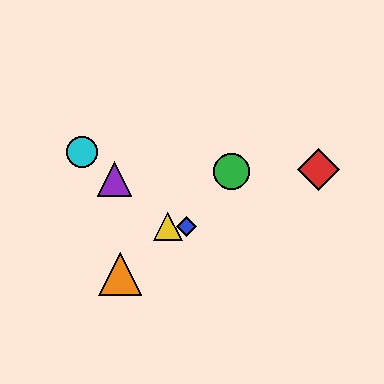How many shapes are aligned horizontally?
2 shapes (the blue diamond, the yellow triangle) are aligned horizontally.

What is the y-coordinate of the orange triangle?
The orange triangle is at y≈274.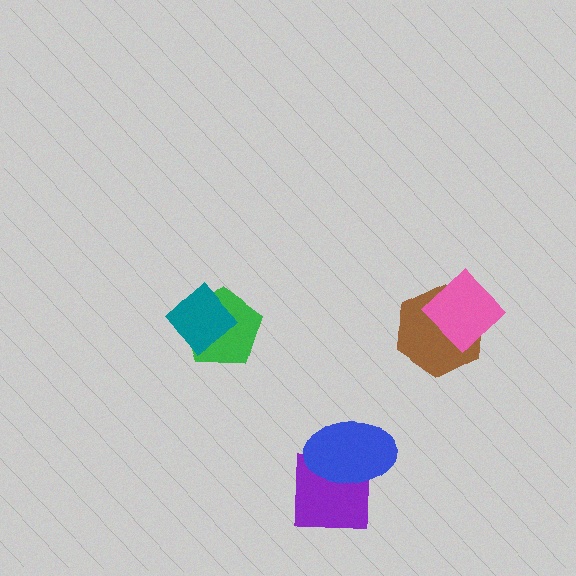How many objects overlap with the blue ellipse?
1 object overlaps with the blue ellipse.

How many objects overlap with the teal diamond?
1 object overlaps with the teal diamond.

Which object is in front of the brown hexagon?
The pink diamond is in front of the brown hexagon.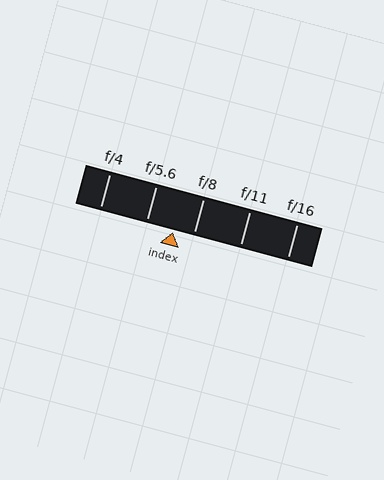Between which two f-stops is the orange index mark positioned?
The index mark is between f/5.6 and f/8.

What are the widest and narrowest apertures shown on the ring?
The widest aperture shown is f/4 and the narrowest is f/16.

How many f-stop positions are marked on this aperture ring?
There are 5 f-stop positions marked.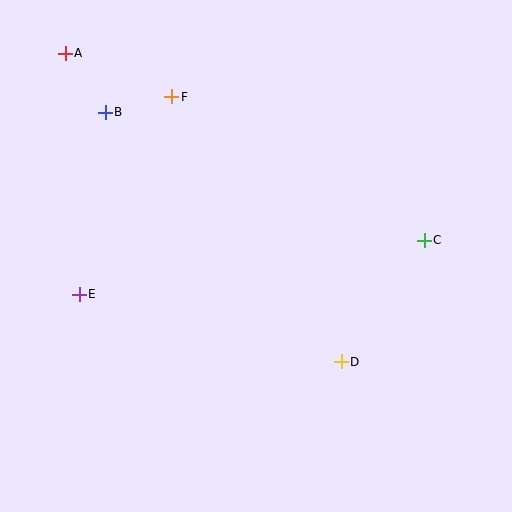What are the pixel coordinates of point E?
Point E is at (79, 294).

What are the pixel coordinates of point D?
Point D is at (341, 362).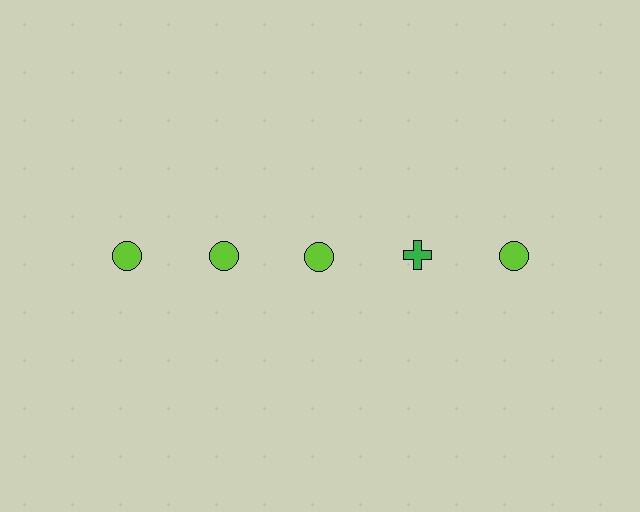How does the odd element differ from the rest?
It differs in both color (green instead of lime) and shape (cross instead of circle).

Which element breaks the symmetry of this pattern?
The green cross in the top row, second from right column breaks the symmetry. All other shapes are lime circles.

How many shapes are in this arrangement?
There are 5 shapes arranged in a grid pattern.